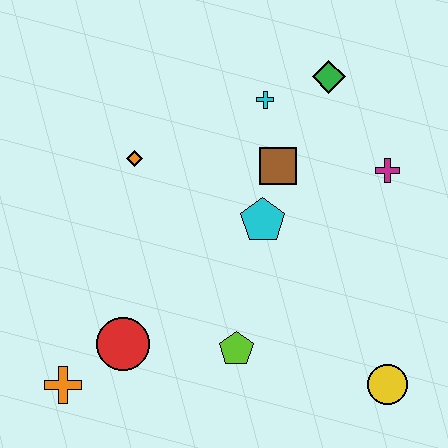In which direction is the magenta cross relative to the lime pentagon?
The magenta cross is above the lime pentagon.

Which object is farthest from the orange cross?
The green diamond is farthest from the orange cross.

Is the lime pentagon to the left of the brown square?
Yes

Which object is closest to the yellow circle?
The lime pentagon is closest to the yellow circle.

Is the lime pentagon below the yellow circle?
No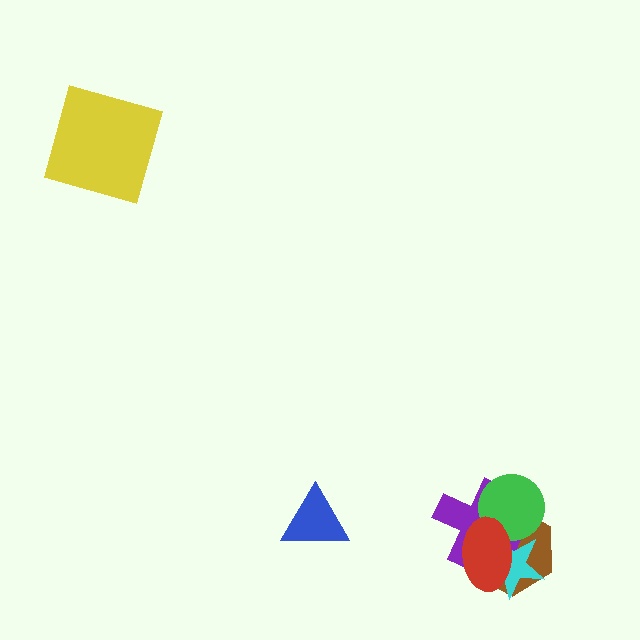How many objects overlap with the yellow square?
0 objects overlap with the yellow square.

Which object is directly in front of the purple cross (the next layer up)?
The cyan star is directly in front of the purple cross.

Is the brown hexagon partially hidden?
Yes, it is partially covered by another shape.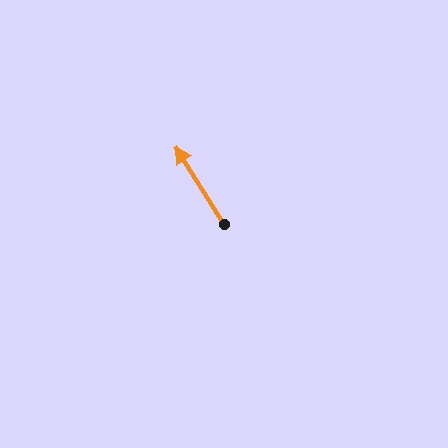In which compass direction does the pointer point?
Northwest.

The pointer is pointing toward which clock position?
Roughly 11 o'clock.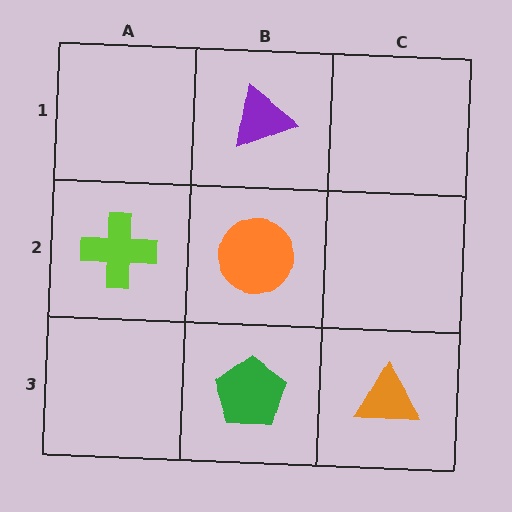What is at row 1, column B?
A purple triangle.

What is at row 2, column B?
An orange circle.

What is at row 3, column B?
A green pentagon.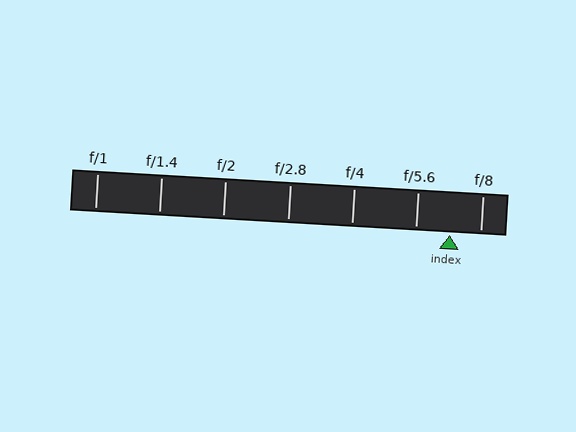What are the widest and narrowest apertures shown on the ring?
The widest aperture shown is f/1 and the narrowest is f/8.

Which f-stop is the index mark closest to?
The index mark is closest to f/8.